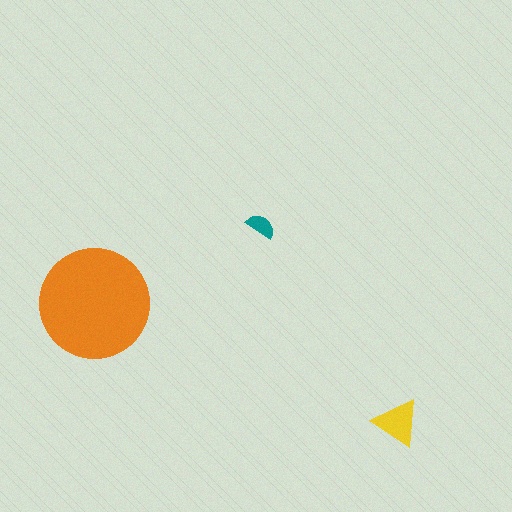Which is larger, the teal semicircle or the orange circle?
The orange circle.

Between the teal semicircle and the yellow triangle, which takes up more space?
The yellow triangle.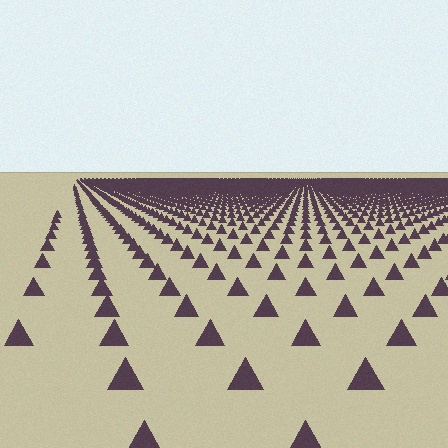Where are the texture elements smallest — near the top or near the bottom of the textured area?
Near the top.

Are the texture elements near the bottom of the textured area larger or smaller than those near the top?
Larger. Near the bottom, elements are closer to the viewer and appear at a bigger on-screen size.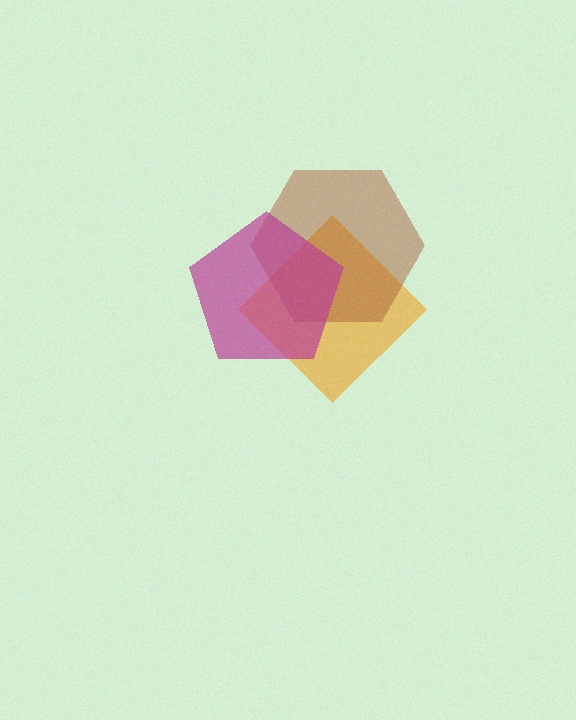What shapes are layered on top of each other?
The layered shapes are: an orange diamond, a brown hexagon, a magenta pentagon.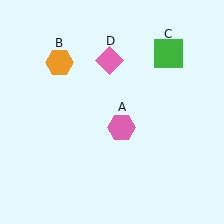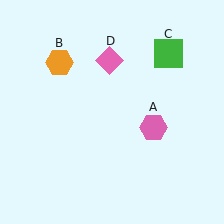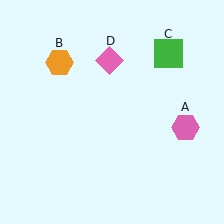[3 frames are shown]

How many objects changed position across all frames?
1 object changed position: pink hexagon (object A).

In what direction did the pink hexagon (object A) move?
The pink hexagon (object A) moved right.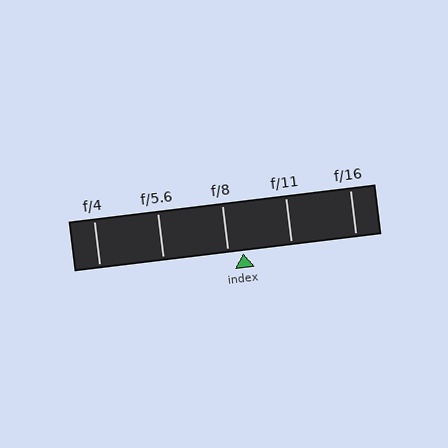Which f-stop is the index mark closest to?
The index mark is closest to f/8.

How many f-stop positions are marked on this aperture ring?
There are 5 f-stop positions marked.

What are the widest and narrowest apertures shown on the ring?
The widest aperture shown is f/4 and the narrowest is f/16.